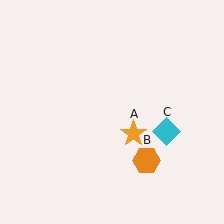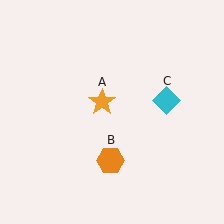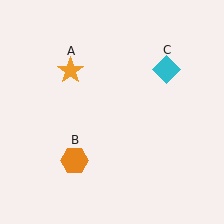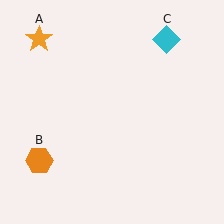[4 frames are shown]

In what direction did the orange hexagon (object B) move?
The orange hexagon (object B) moved left.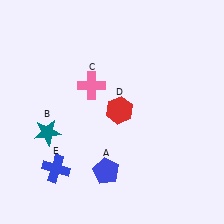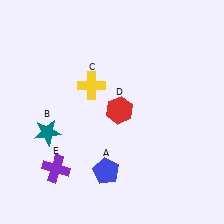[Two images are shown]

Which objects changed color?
C changed from pink to yellow. E changed from blue to purple.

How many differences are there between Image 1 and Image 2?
There are 2 differences between the two images.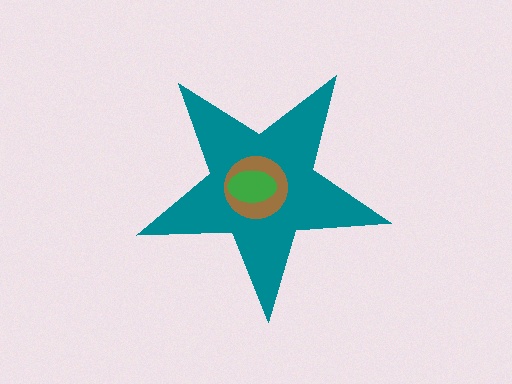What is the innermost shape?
The green ellipse.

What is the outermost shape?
The teal star.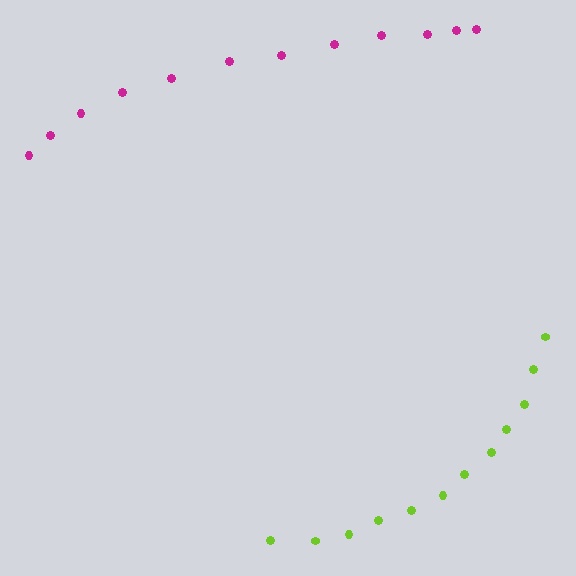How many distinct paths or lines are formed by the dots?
There are 2 distinct paths.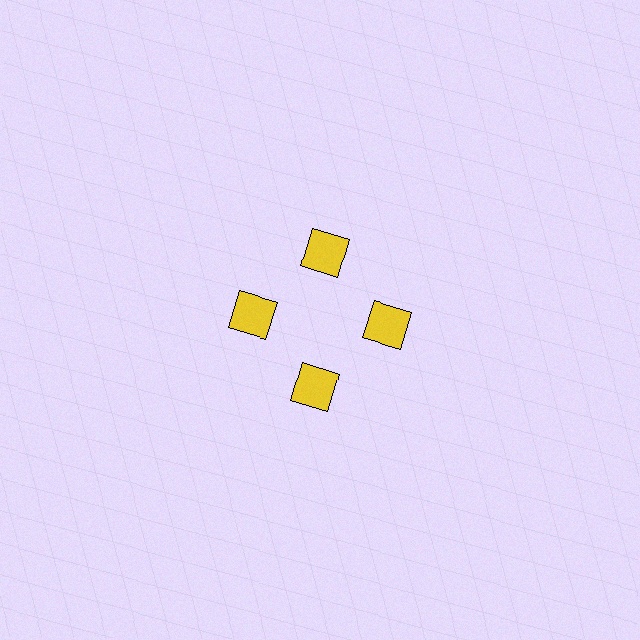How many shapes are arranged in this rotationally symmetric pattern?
There are 4 shapes, arranged in 4 groups of 1.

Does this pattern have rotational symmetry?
Yes, this pattern has 4-fold rotational symmetry. It looks the same after rotating 90 degrees around the center.